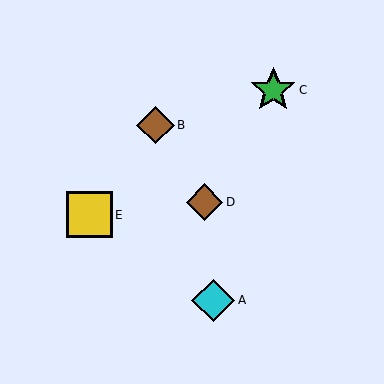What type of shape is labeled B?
Shape B is a brown diamond.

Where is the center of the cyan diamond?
The center of the cyan diamond is at (213, 300).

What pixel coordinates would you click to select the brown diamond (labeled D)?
Click at (205, 202) to select the brown diamond D.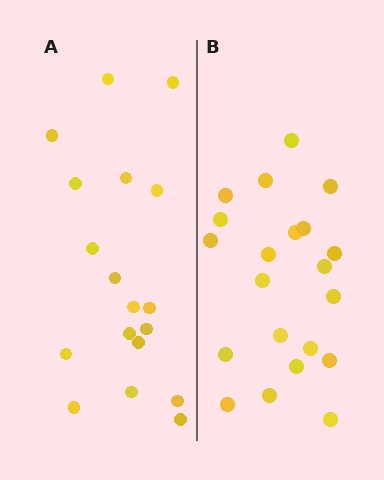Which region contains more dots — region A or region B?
Region B (the right region) has more dots.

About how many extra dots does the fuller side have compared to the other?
Region B has just a few more — roughly 2 or 3 more dots than region A.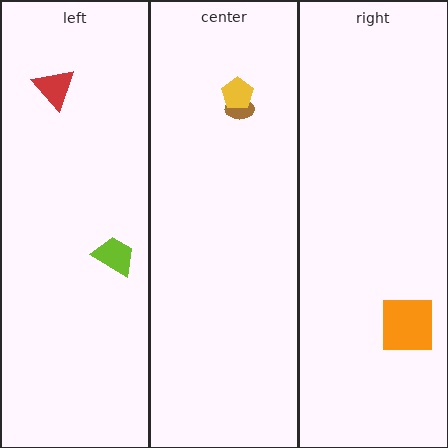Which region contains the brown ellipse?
The center region.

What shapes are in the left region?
The red triangle, the lime trapezoid.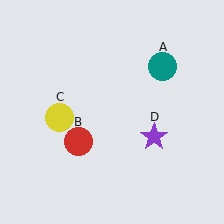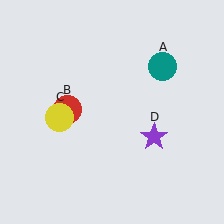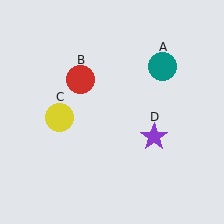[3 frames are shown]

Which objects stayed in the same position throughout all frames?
Teal circle (object A) and yellow circle (object C) and purple star (object D) remained stationary.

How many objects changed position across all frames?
1 object changed position: red circle (object B).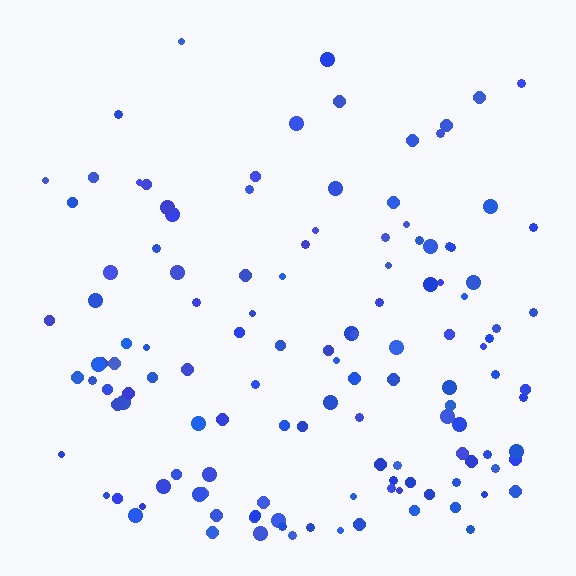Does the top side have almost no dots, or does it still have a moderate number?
Still a moderate number, just noticeably fewer than the bottom.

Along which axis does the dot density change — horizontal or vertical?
Vertical.